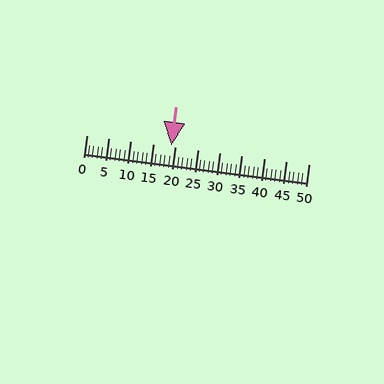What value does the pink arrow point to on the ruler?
The pink arrow points to approximately 19.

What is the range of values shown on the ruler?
The ruler shows values from 0 to 50.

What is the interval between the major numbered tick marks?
The major tick marks are spaced 5 units apart.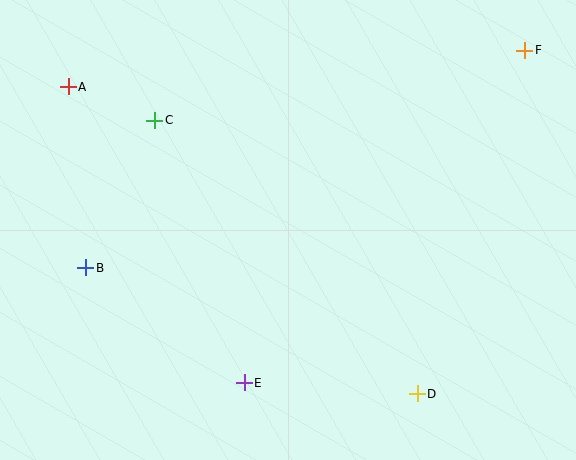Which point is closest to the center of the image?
Point E at (244, 383) is closest to the center.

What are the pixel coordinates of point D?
Point D is at (417, 394).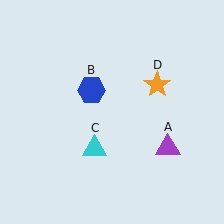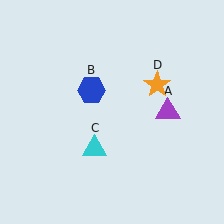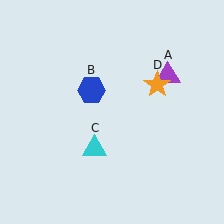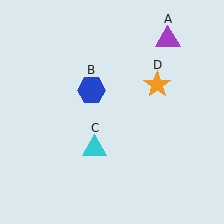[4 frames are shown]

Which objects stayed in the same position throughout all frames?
Blue hexagon (object B) and cyan triangle (object C) and orange star (object D) remained stationary.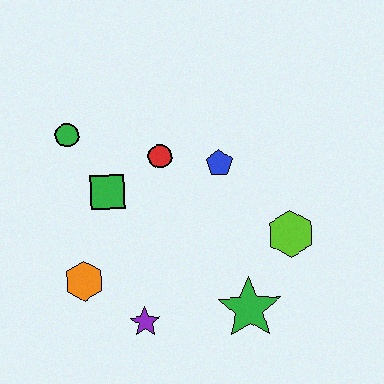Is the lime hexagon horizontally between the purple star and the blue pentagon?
No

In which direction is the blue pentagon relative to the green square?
The blue pentagon is to the right of the green square.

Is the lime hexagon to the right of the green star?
Yes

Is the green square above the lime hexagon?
Yes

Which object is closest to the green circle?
The green square is closest to the green circle.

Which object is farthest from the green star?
The green circle is farthest from the green star.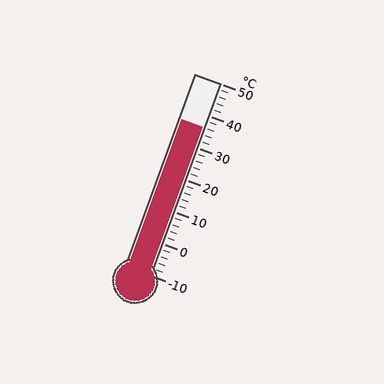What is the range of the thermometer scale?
The thermometer scale ranges from -10°C to 50°C.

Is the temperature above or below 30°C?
The temperature is above 30°C.